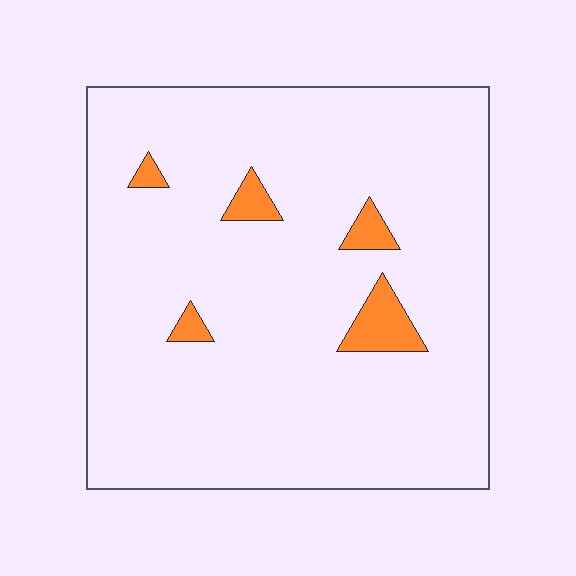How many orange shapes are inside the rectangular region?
5.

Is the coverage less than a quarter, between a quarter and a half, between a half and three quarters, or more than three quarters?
Less than a quarter.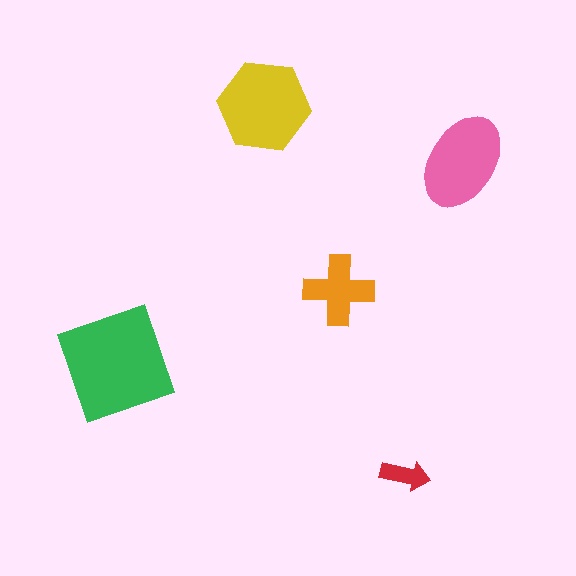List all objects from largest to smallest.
The green square, the yellow hexagon, the pink ellipse, the orange cross, the red arrow.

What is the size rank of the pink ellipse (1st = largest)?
3rd.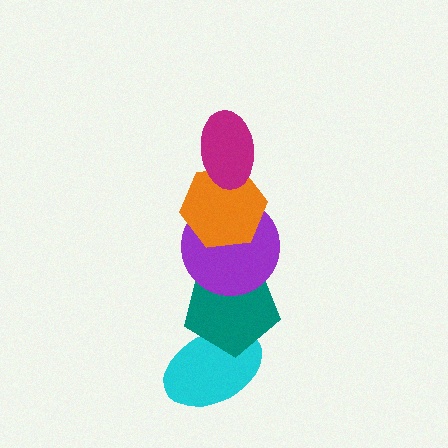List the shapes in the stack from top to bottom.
From top to bottom: the magenta ellipse, the orange hexagon, the purple circle, the teal pentagon, the cyan ellipse.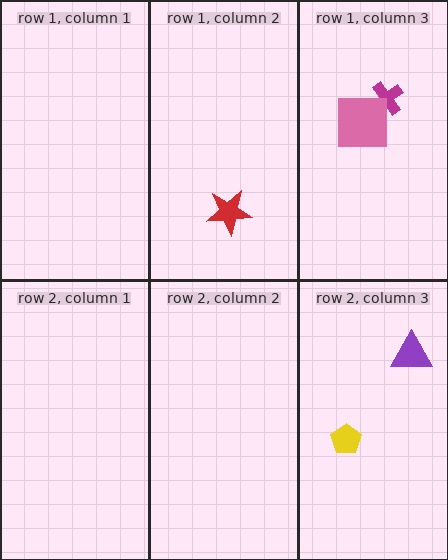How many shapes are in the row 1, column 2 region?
1.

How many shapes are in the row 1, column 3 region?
2.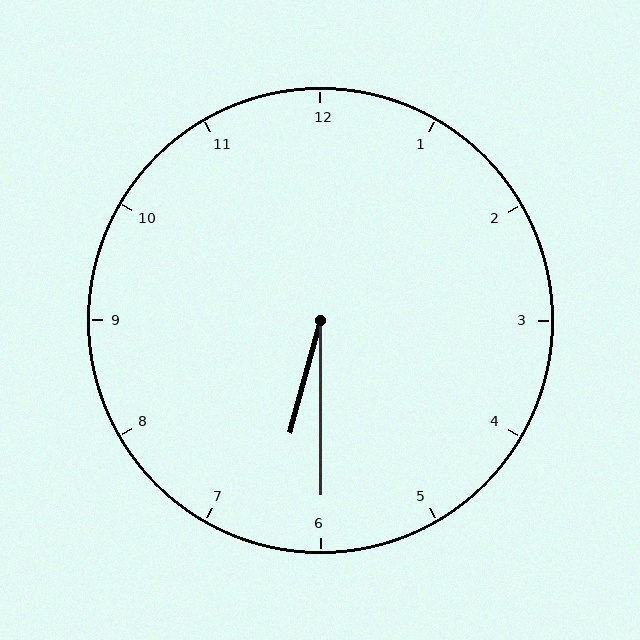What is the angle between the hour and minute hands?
Approximately 15 degrees.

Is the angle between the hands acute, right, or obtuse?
It is acute.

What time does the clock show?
6:30.